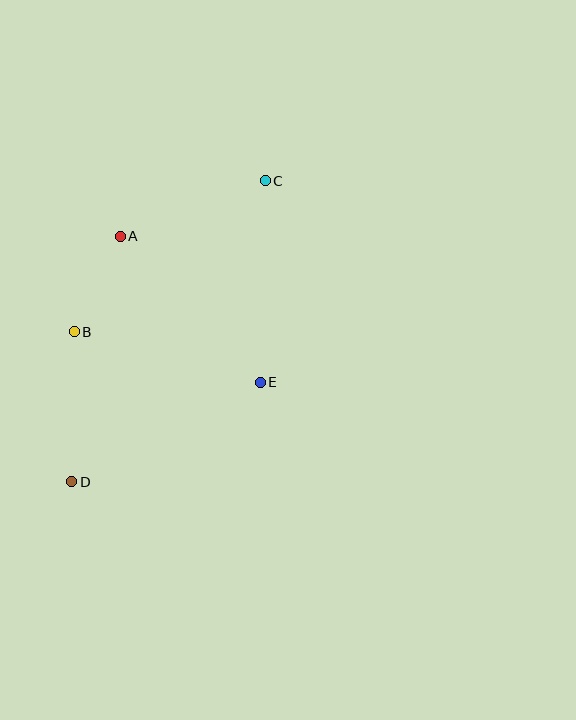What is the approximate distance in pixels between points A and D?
The distance between A and D is approximately 250 pixels.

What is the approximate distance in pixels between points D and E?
The distance between D and E is approximately 213 pixels.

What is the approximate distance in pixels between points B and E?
The distance between B and E is approximately 193 pixels.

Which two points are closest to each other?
Points A and B are closest to each other.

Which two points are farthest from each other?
Points C and D are farthest from each other.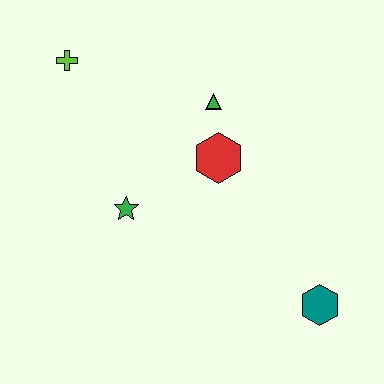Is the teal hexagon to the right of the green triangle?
Yes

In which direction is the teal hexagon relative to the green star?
The teal hexagon is to the right of the green star.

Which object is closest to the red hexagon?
The green triangle is closest to the red hexagon.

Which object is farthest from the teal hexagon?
The lime cross is farthest from the teal hexagon.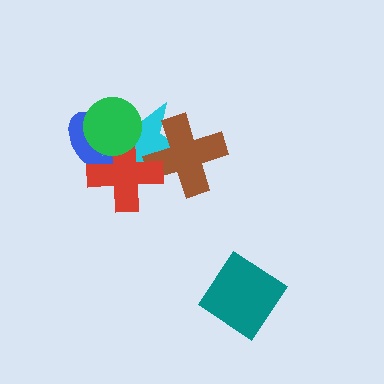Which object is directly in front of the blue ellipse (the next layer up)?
The cyan star is directly in front of the blue ellipse.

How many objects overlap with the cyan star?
4 objects overlap with the cyan star.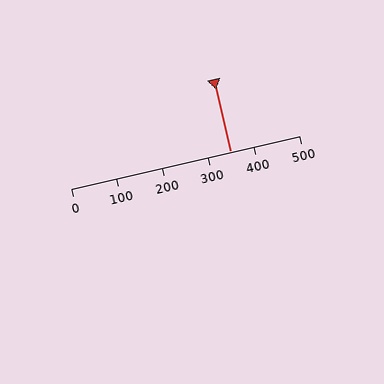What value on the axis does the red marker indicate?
The marker indicates approximately 350.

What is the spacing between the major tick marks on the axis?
The major ticks are spaced 100 apart.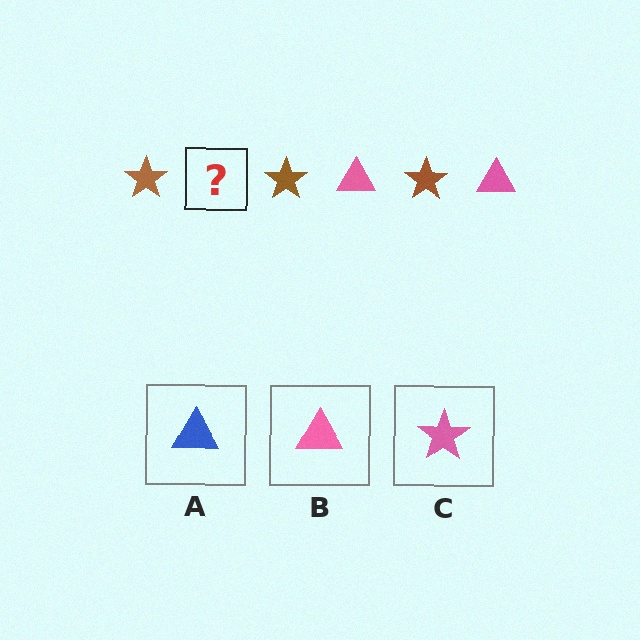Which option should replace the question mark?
Option B.